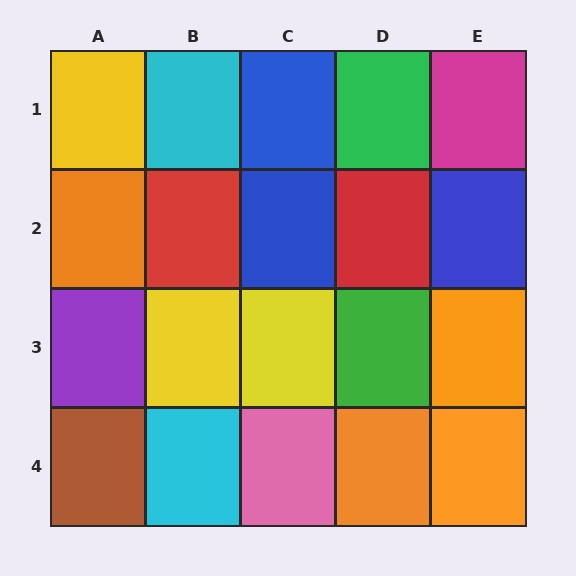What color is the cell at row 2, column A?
Orange.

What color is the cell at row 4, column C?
Pink.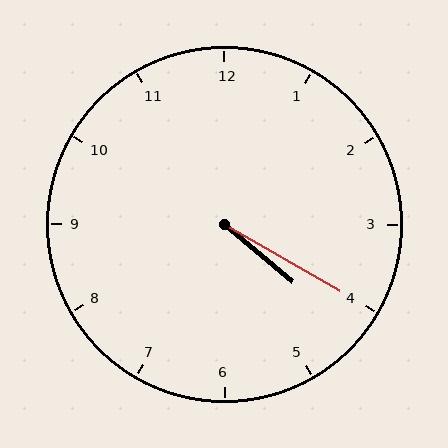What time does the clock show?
4:20.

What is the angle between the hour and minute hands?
Approximately 10 degrees.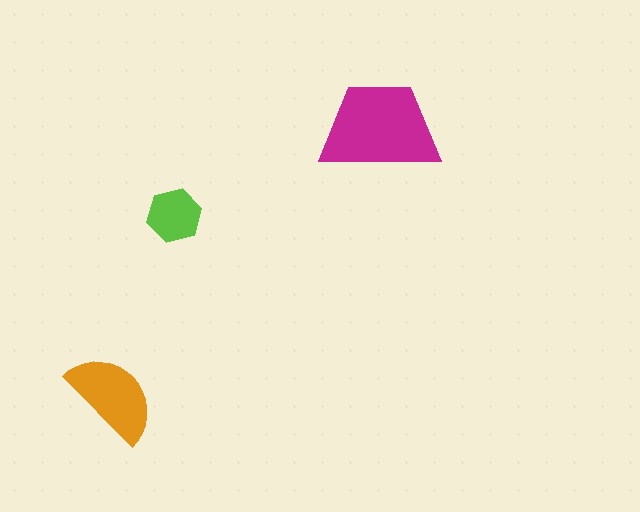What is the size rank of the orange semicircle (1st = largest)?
2nd.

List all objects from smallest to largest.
The lime hexagon, the orange semicircle, the magenta trapezoid.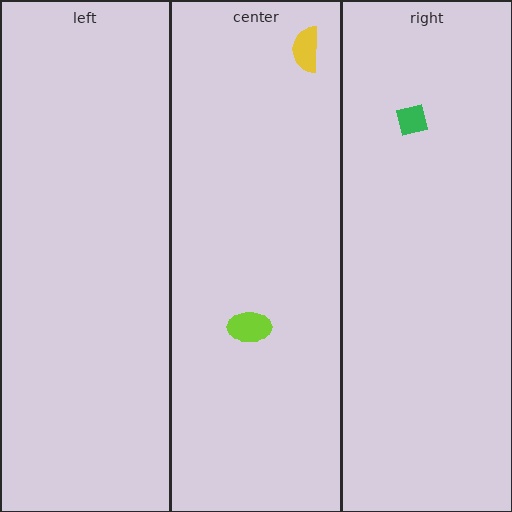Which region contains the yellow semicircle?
The center region.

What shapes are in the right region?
The green square.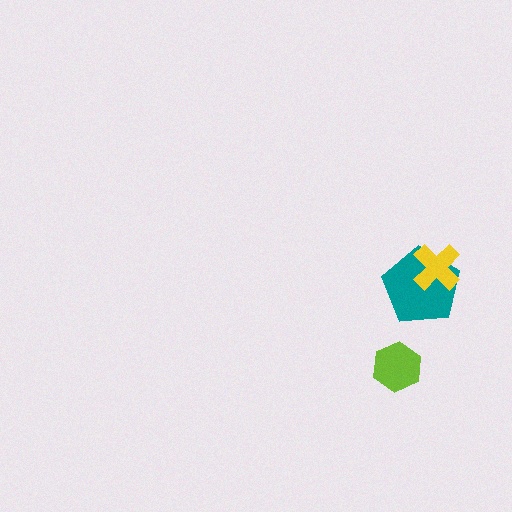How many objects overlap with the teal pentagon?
1 object overlaps with the teal pentagon.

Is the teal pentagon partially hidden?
Yes, it is partially covered by another shape.